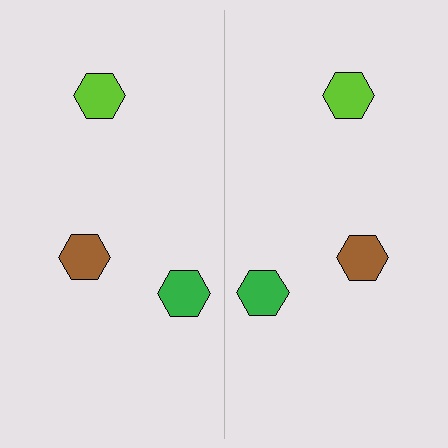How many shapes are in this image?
There are 6 shapes in this image.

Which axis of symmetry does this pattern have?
The pattern has a vertical axis of symmetry running through the center of the image.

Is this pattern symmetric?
Yes, this pattern has bilateral (reflection) symmetry.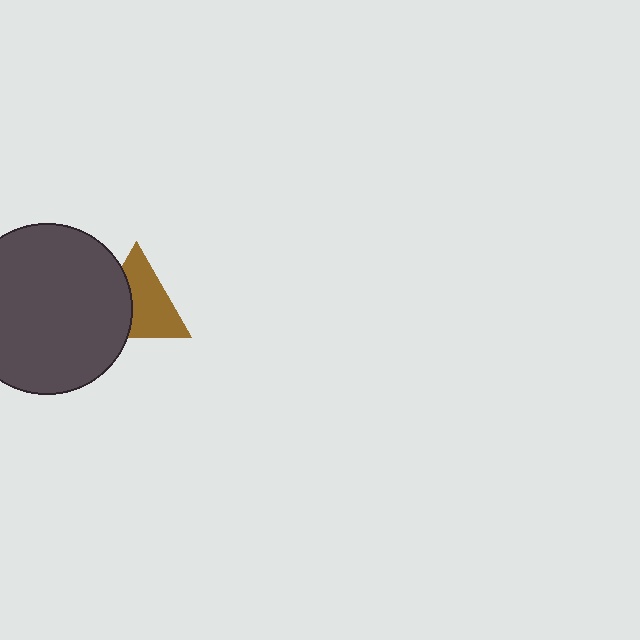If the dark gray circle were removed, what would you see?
You would see the complete brown triangle.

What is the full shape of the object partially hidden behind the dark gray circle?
The partially hidden object is a brown triangle.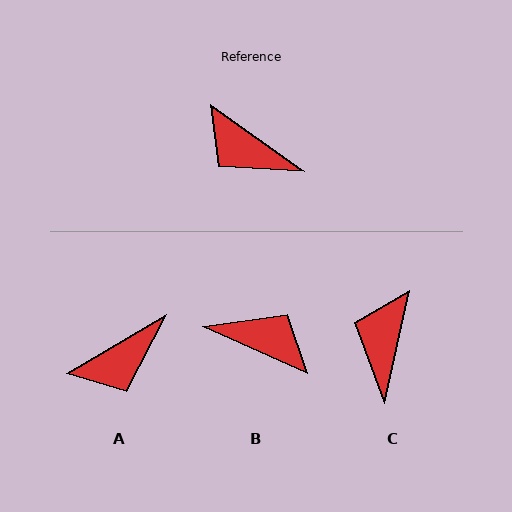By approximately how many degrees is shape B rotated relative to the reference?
Approximately 169 degrees clockwise.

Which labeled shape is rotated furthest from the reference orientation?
B, about 169 degrees away.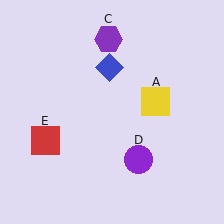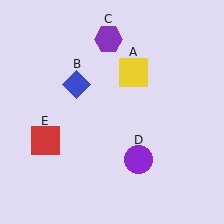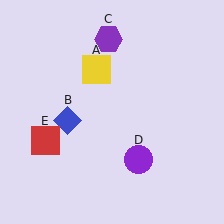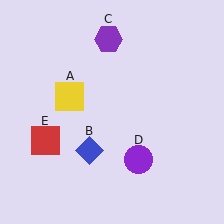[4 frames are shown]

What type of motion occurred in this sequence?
The yellow square (object A), blue diamond (object B) rotated counterclockwise around the center of the scene.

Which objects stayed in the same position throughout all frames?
Purple hexagon (object C) and purple circle (object D) and red square (object E) remained stationary.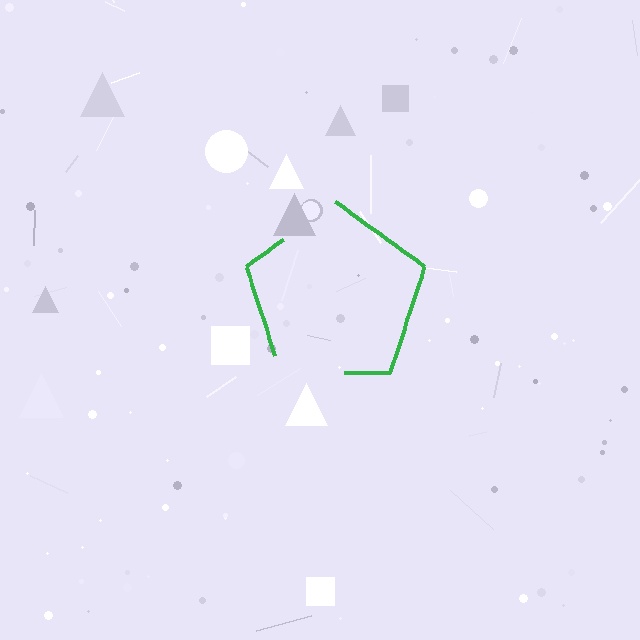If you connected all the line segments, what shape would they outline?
They would outline a pentagon.